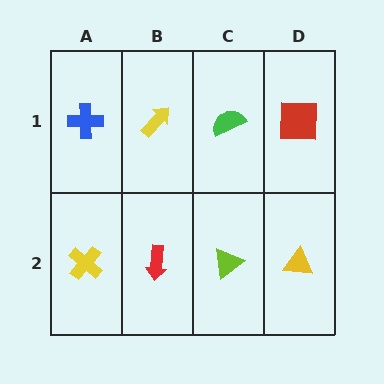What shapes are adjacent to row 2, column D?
A red square (row 1, column D), a lime triangle (row 2, column C).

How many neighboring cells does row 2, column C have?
3.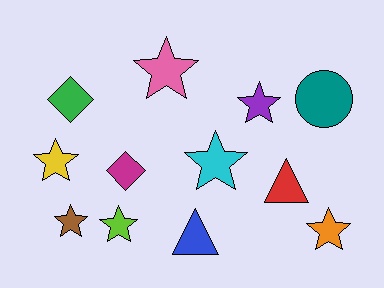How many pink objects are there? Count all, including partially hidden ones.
There is 1 pink object.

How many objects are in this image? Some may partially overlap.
There are 12 objects.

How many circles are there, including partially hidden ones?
There is 1 circle.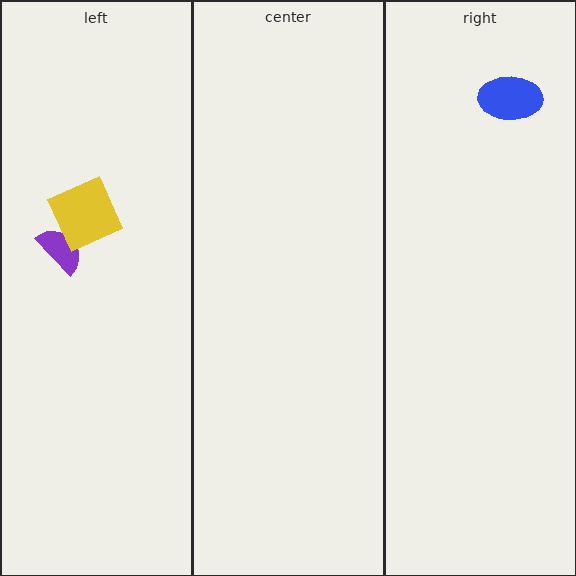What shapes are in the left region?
The purple semicircle, the yellow square.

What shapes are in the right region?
The blue ellipse.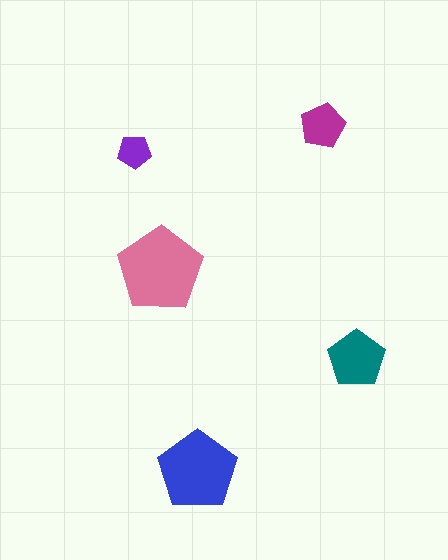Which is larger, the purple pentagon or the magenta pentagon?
The magenta one.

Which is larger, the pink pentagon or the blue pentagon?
The pink one.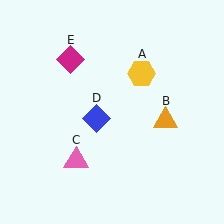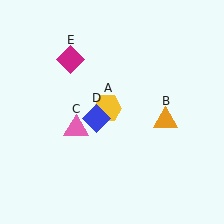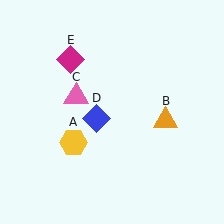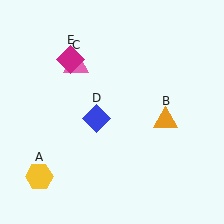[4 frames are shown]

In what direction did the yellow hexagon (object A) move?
The yellow hexagon (object A) moved down and to the left.